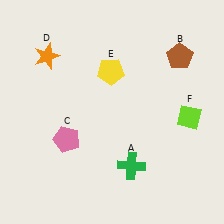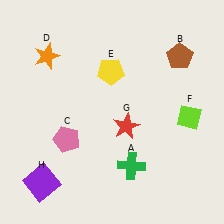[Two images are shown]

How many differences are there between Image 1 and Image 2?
There are 2 differences between the two images.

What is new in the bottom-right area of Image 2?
A red star (G) was added in the bottom-right area of Image 2.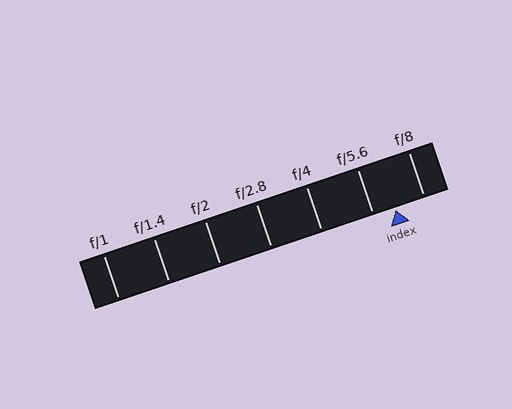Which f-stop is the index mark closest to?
The index mark is closest to f/5.6.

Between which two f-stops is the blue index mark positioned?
The index mark is between f/5.6 and f/8.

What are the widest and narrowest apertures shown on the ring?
The widest aperture shown is f/1 and the narrowest is f/8.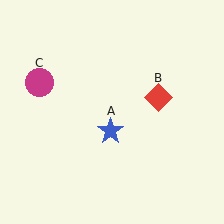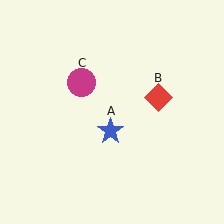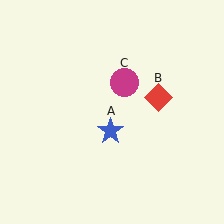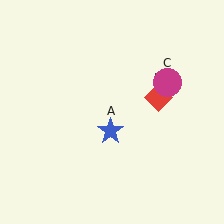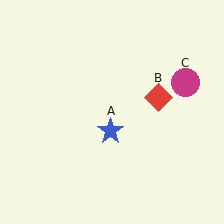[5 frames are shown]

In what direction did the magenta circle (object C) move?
The magenta circle (object C) moved right.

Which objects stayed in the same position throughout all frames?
Blue star (object A) and red diamond (object B) remained stationary.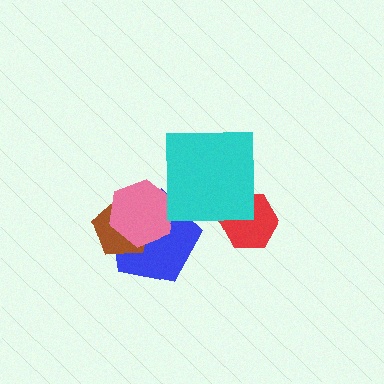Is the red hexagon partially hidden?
Yes, it is partially covered by another shape.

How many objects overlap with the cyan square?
1 object overlaps with the cyan square.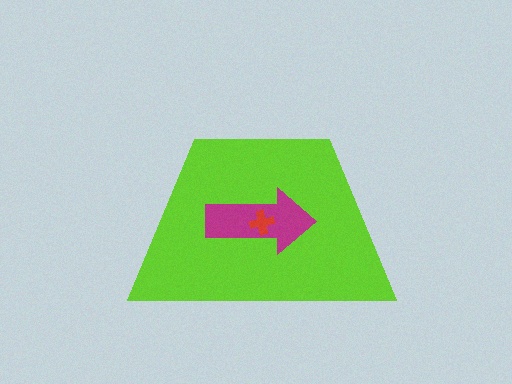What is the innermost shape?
The red cross.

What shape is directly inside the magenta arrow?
The red cross.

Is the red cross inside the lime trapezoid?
Yes.